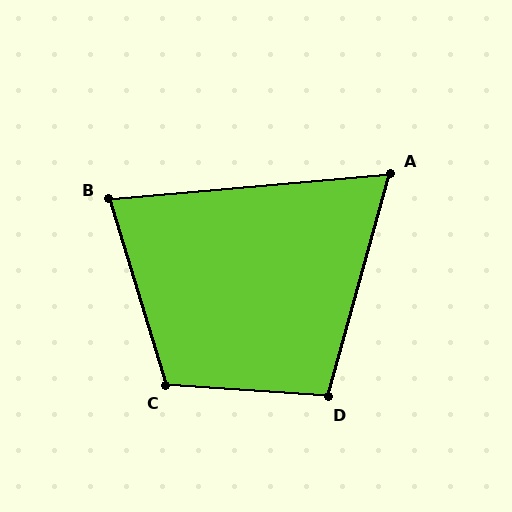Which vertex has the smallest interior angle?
A, at approximately 69 degrees.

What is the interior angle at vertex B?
Approximately 78 degrees (acute).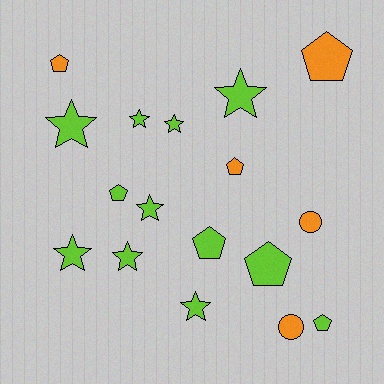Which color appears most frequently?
Lime, with 12 objects.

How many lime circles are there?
There are no lime circles.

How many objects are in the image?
There are 17 objects.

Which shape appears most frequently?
Star, with 8 objects.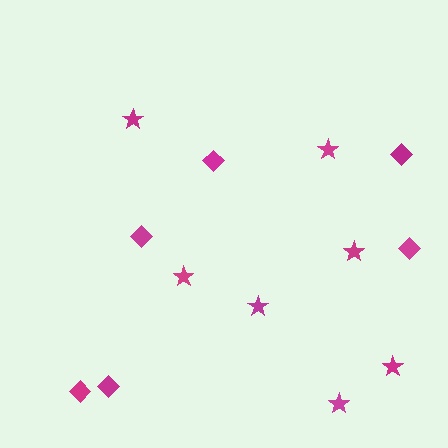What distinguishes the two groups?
There are 2 groups: one group of diamonds (6) and one group of stars (7).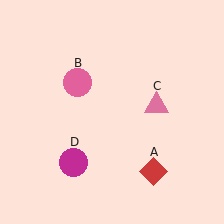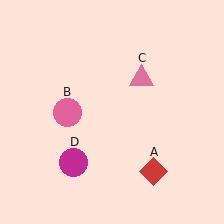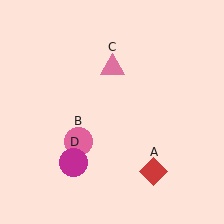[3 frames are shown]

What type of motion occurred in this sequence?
The pink circle (object B), pink triangle (object C) rotated counterclockwise around the center of the scene.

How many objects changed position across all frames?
2 objects changed position: pink circle (object B), pink triangle (object C).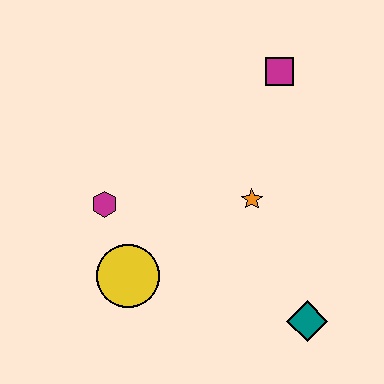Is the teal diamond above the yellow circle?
No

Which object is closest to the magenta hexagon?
The yellow circle is closest to the magenta hexagon.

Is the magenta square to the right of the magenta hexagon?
Yes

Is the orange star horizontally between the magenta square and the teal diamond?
No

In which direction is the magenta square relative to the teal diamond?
The magenta square is above the teal diamond.